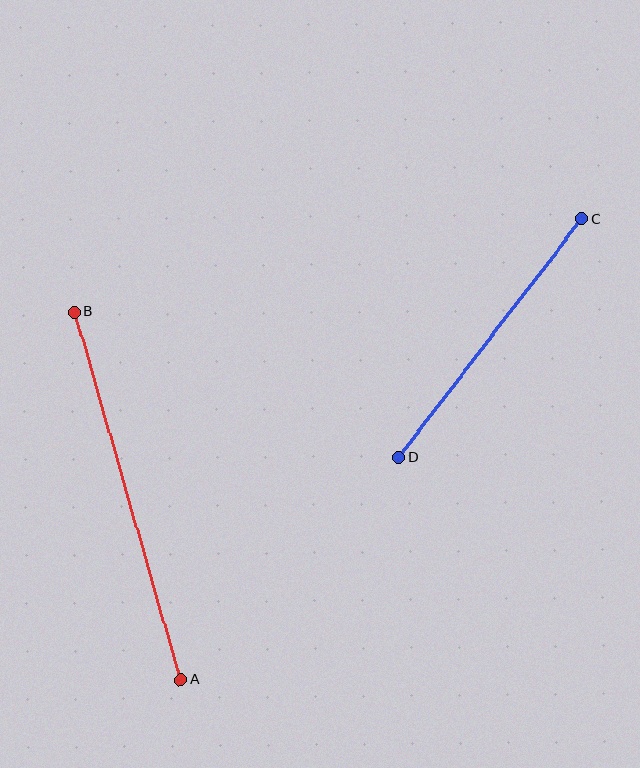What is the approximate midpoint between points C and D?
The midpoint is at approximately (490, 338) pixels.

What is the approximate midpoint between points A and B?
The midpoint is at approximately (128, 496) pixels.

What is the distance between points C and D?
The distance is approximately 301 pixels.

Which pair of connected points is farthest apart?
Points A and B are farthest apart.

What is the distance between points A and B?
The distance is approximately 382 pixels.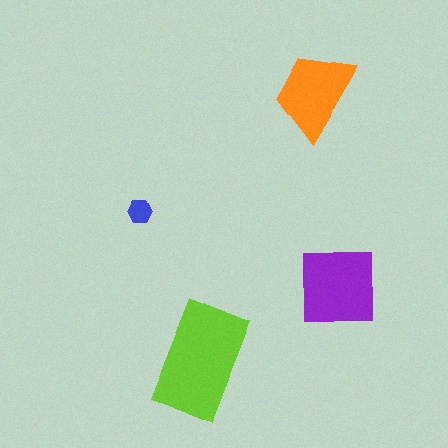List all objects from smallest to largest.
The blue hexagon, the orange trapezoid, the purple square, the lime rectangle.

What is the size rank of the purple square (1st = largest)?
2nd.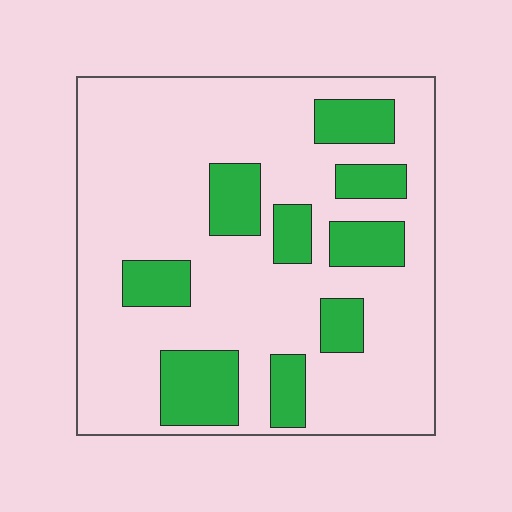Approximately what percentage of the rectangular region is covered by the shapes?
Approximately 25%.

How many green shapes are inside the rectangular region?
9.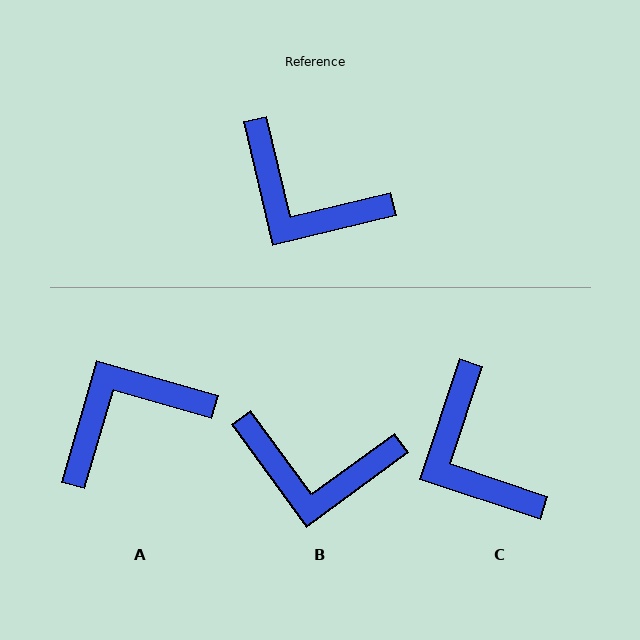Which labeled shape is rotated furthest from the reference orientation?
A, about 119 degrees away.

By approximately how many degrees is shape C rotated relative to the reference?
Approximately 32 degrees clockwise.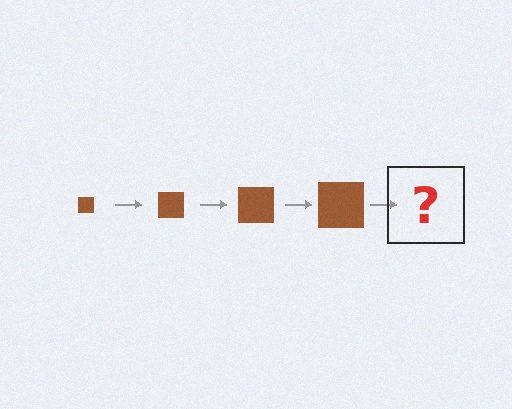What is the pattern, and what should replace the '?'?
The pattern is that the square gets progressively larger each step. The '?' should be a brown square, larger than the previous one.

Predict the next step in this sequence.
The next step is a brown square, larger than the previous one.